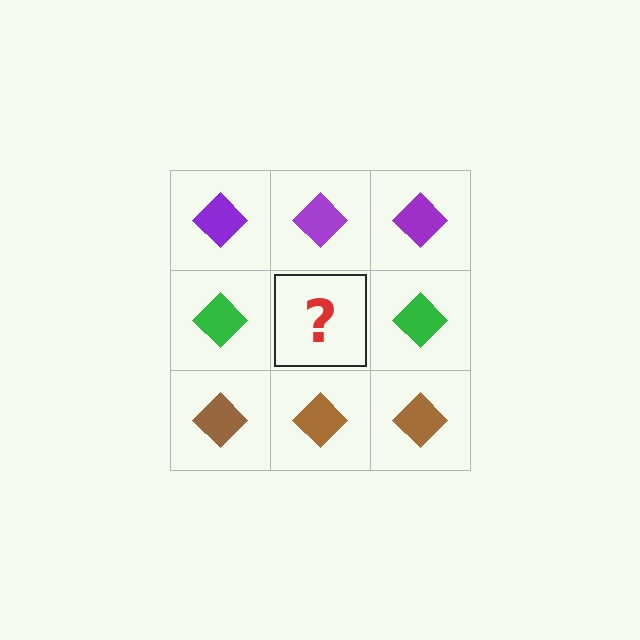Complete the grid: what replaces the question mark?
The question mark should be replaced with a green diamond.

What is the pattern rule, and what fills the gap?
The rule is that each row has a consistent color. The gap should be filled with a green diamond.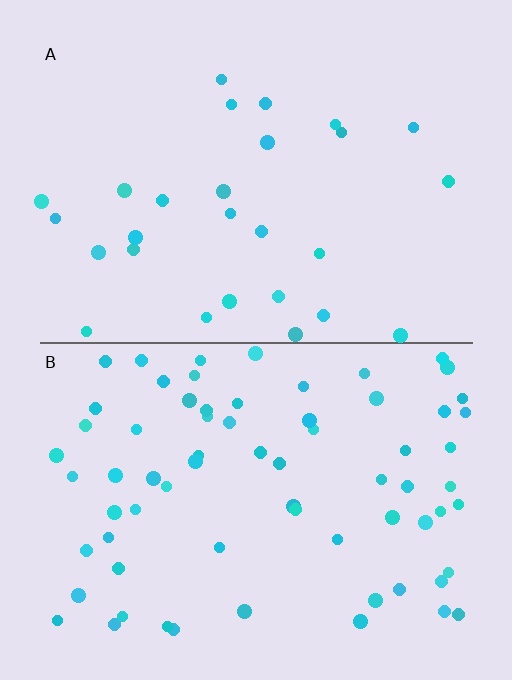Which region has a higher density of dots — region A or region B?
B (the bottom).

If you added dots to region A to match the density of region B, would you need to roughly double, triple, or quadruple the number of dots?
Approximately triple.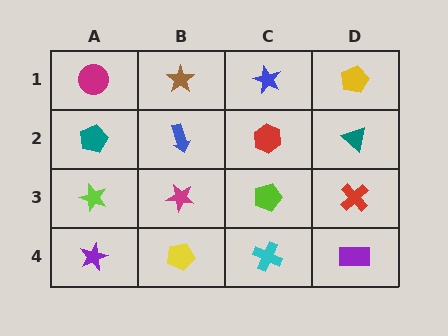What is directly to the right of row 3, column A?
A magenta star.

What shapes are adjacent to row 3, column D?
A teal triangle (row 2, column D), a purple rectangle (row 4, column D), a lime pentagon (row 3, column C).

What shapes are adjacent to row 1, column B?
A blue arrow (row 2, column B), a magenta circle (row 1, column A), a blue star (row 1, column C).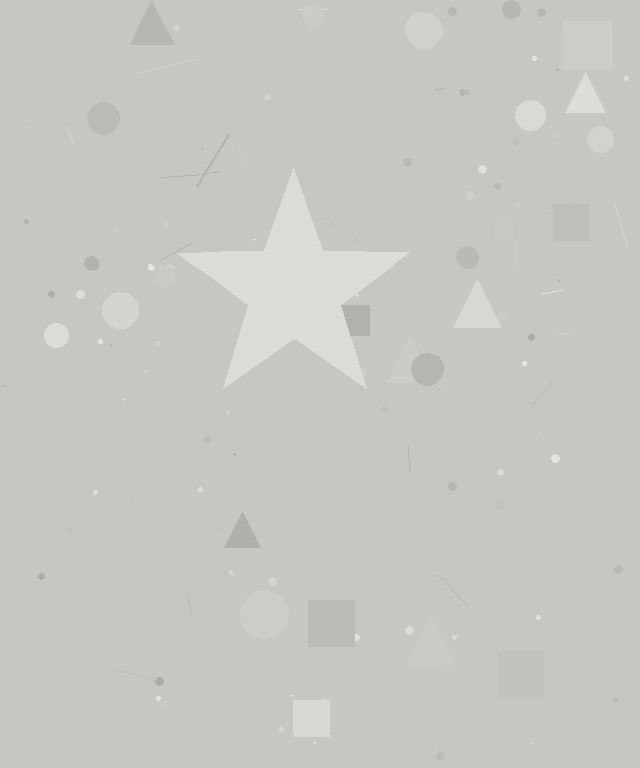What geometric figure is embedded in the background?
A star is embedded in the background.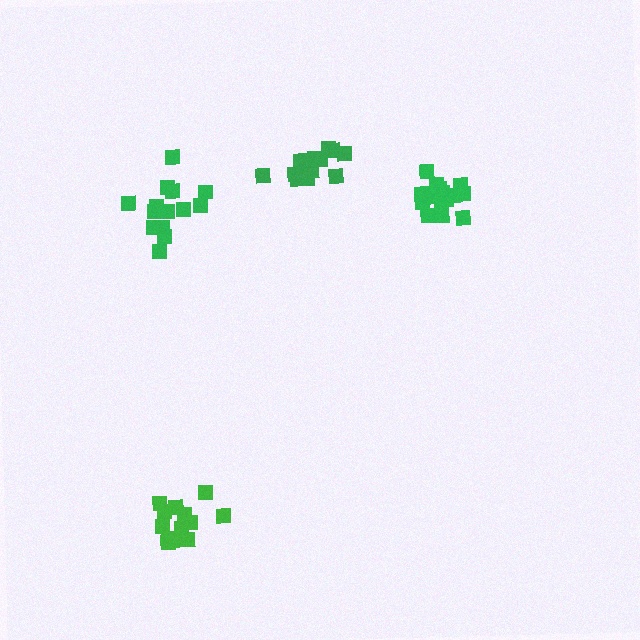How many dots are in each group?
Group 1: 14 dots, Group 2: 13 dots, Group 3: 17 dots, Group 4: 14 dots (58 total).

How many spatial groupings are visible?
There are 4 spatial groupings.